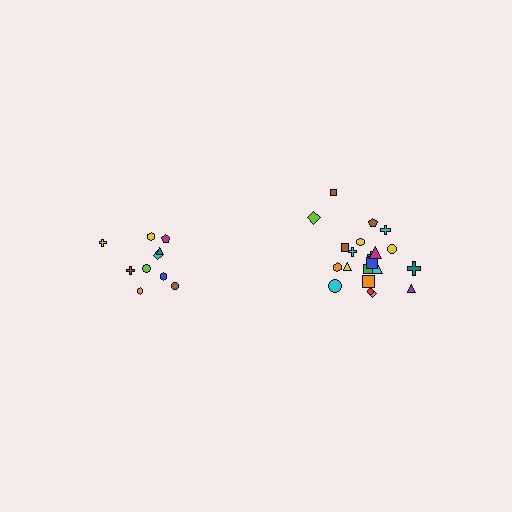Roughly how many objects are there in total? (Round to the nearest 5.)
Roughly 30 objects in total.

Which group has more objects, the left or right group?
The right group.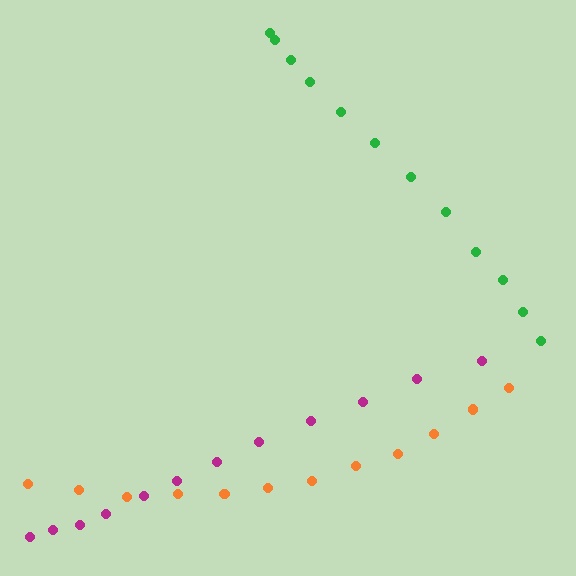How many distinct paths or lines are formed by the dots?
There are 3 distinct paths.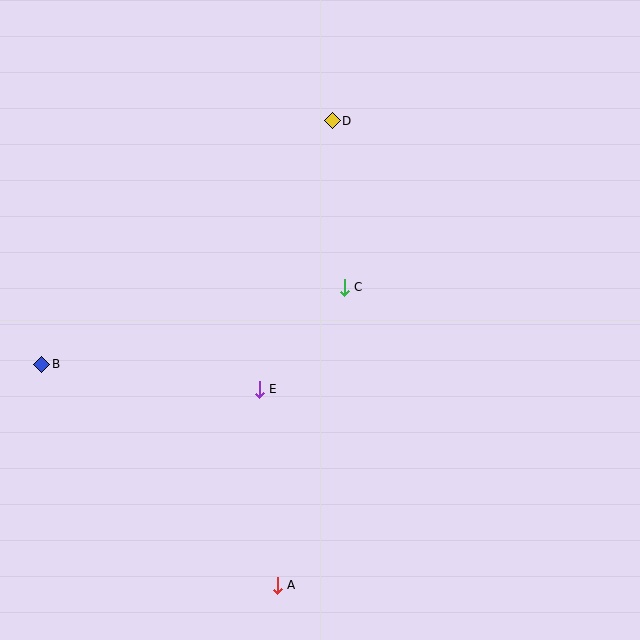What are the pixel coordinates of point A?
Point A is at (277, 585).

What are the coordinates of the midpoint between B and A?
The midpoint between B and A is at (160, 475).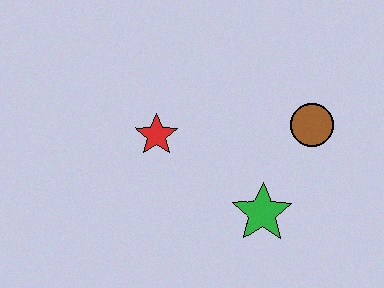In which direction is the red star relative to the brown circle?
The red star is to the left of the brown circle.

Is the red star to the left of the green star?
Yes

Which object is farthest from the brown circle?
The red star is farthest from the brown circle.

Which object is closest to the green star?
The brown circle is closest to the green star.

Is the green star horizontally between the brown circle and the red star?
Yes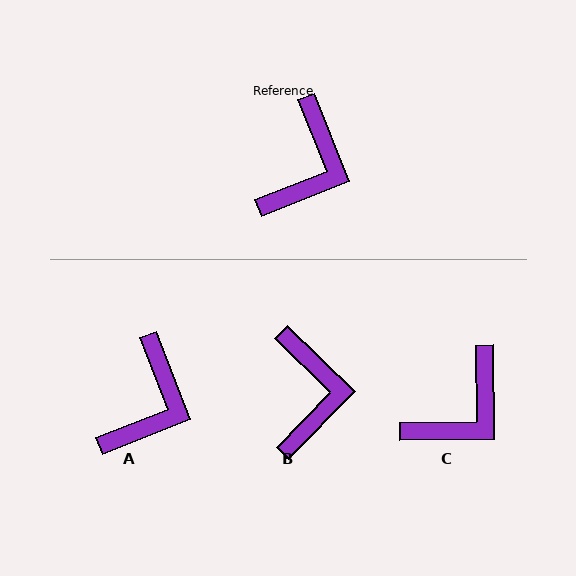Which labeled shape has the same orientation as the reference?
A.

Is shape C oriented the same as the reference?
No, it is off by about 21 degrees.